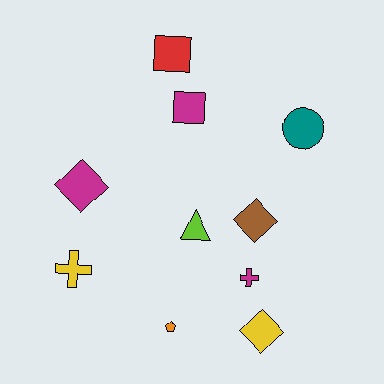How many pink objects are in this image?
There are no pink objects.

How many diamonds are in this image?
There are 3 diamonds.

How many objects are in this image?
There are 10 objects.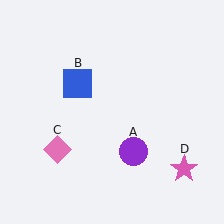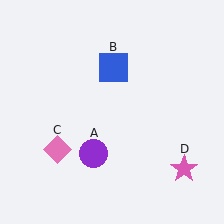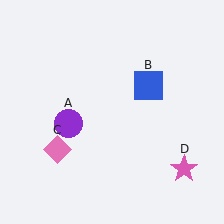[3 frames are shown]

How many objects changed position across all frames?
2 objects changed position: purple circle (object A), blue square (object B).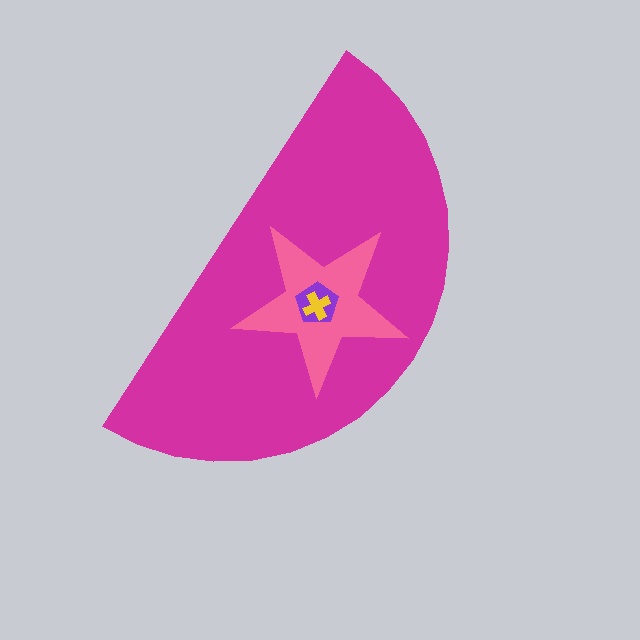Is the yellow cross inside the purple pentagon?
Yes.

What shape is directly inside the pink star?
The purple pentagon.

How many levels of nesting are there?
4.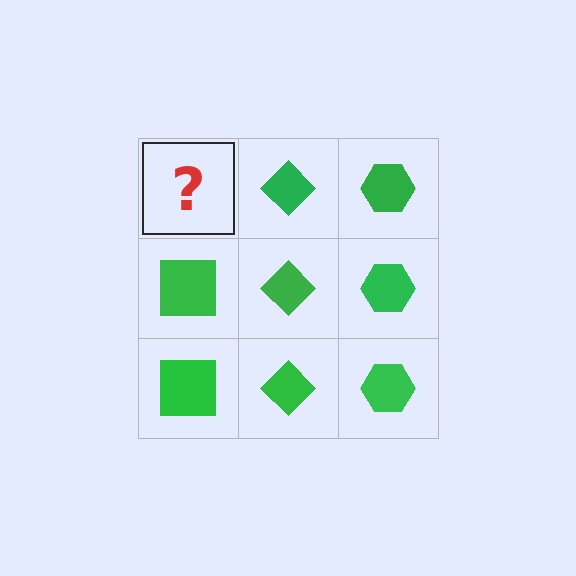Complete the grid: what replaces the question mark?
The question mark should be replaced with a green square.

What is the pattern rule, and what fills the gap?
The rule is that each column has a consistent shape. The gap should be filled with a green square.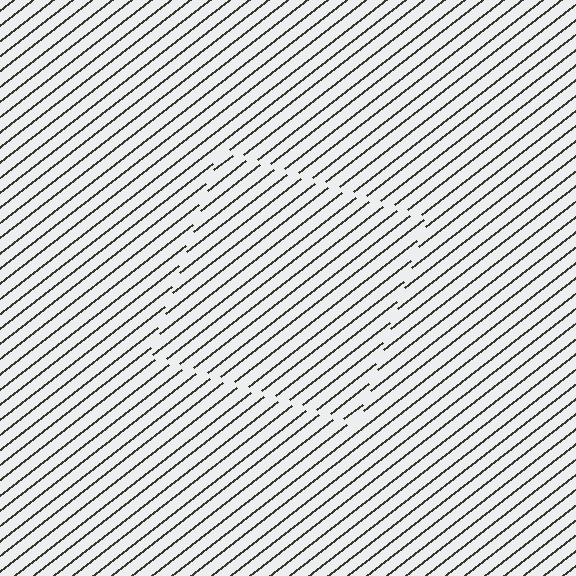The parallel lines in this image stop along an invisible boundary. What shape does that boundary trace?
An illusory square. The interior of the shape contains the same grating, shifted by half a period — the contour is defined by the phase discontinuity where line-ends from the inner and outer gratings abut.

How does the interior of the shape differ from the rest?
The interior of the shape contains the same grating, shifted by half a period — the contour is defined by the phase discontinuity where line-ends from the inner and outer gratings abut.